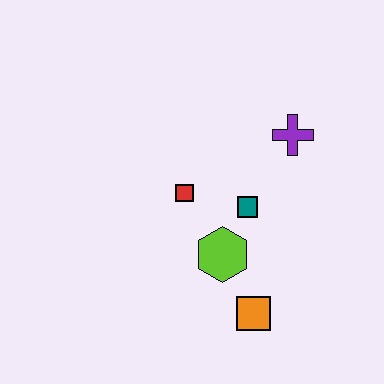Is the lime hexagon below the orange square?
No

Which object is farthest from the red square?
The orange square is farthest from the red square.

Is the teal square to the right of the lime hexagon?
Yes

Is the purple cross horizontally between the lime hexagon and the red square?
No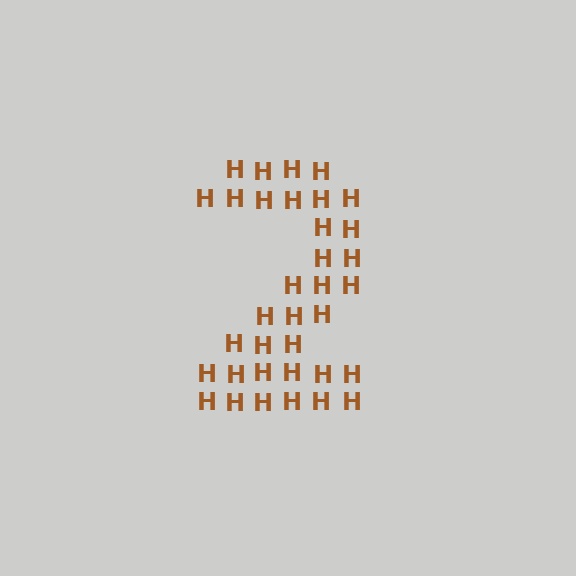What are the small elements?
The small elements are letter H's.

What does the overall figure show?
The overall figure shows the digit 2.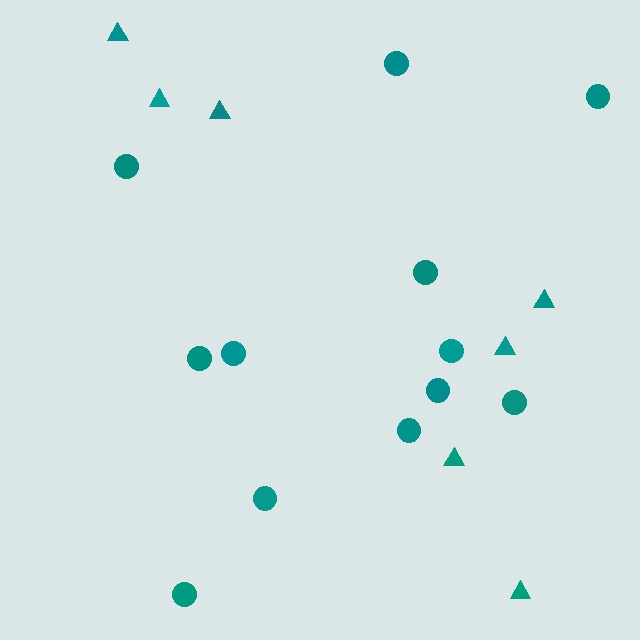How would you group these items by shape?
There are 2 groups: one group of triangles (7) and one group of circles (12).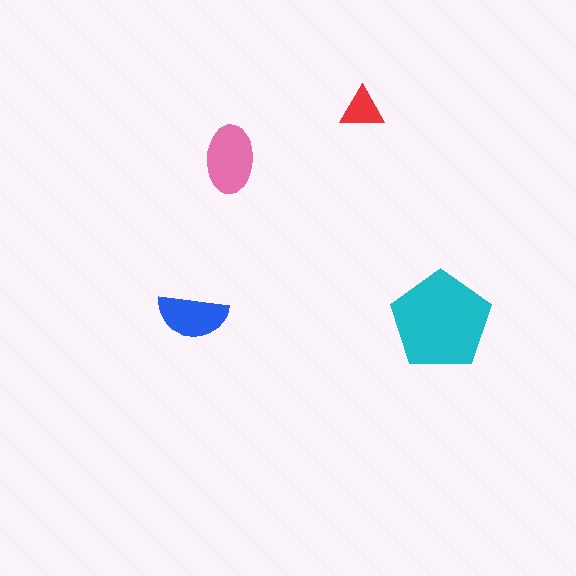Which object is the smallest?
The red triangle.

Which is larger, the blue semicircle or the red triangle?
The blue semicircle.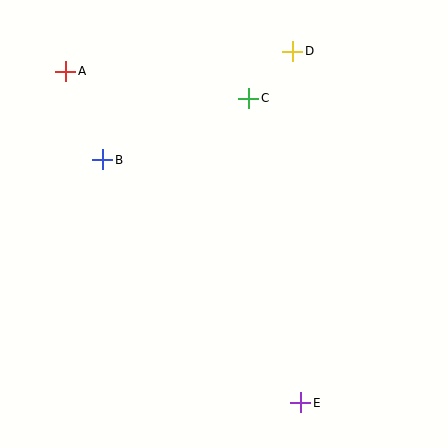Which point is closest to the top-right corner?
Point D is closest to the top-right corner.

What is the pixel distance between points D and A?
The distance between D and A is 228 pixels.